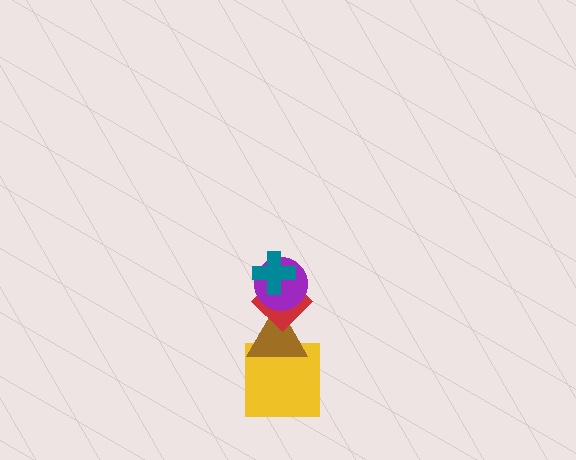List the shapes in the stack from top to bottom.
From top to bottom: the teal cross, the purple circle, the red diamond, the brown triangle, the yellow square.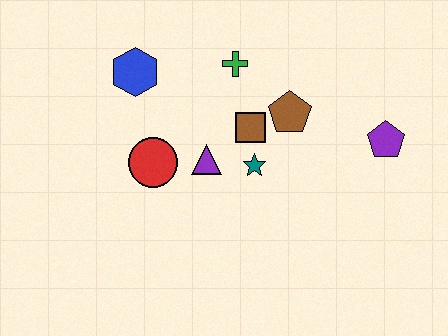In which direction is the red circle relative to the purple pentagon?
The red circle is to the left of the purple pentagon.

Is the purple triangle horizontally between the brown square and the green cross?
No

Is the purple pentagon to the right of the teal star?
Yes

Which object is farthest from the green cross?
The purple pentagon is farthest from the green cross.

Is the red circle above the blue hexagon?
No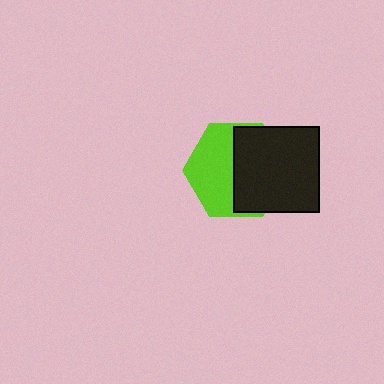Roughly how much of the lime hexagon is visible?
About half of it is visible (roughly 49%).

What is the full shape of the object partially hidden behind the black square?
The partially hidden object is a lime hexagon.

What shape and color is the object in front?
The object in front is a black square.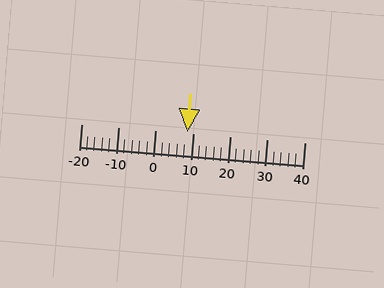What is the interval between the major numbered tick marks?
The major tick marks are spaced 10 units apart.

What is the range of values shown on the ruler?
The ruler shows values from -20 to 40.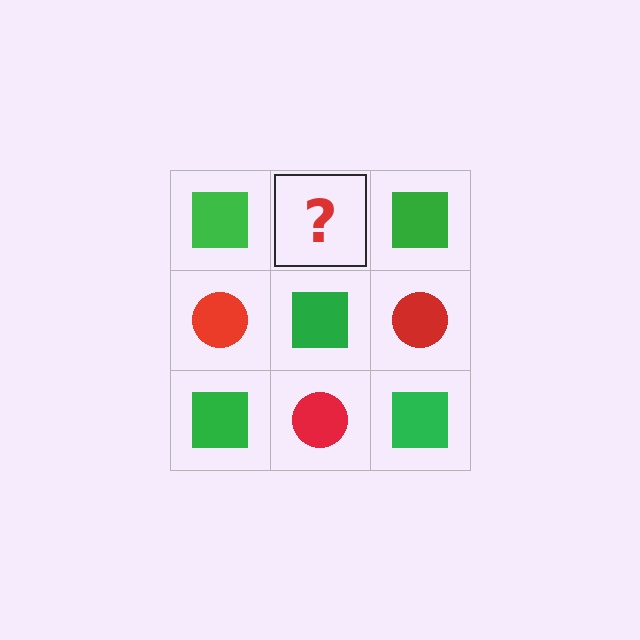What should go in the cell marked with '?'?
The missing cell should contain a red circle.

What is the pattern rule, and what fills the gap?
The rule is that it alternates green square and red circle in a checkerboard pattern. The gap should be filled with a red circle.